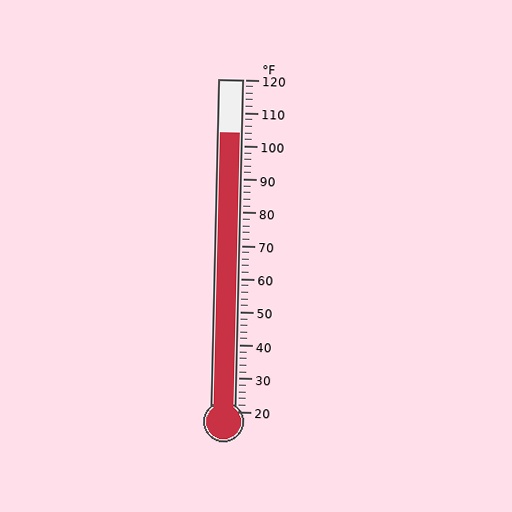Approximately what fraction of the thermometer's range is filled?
The thermometer is filled to approximately 85% of its range.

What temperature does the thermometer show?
The thermometer shows approximately 104°F.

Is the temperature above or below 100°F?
The temperature is above 100°F.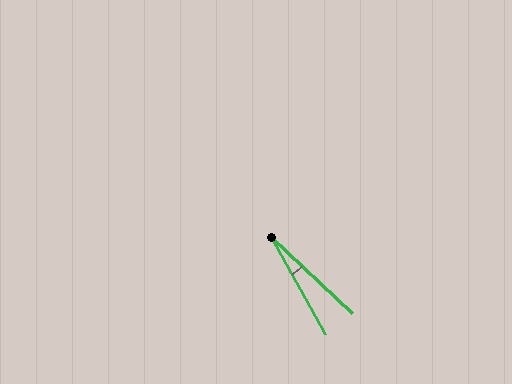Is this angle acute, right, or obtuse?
It is acute.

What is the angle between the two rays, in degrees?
Approximately 18 degrees.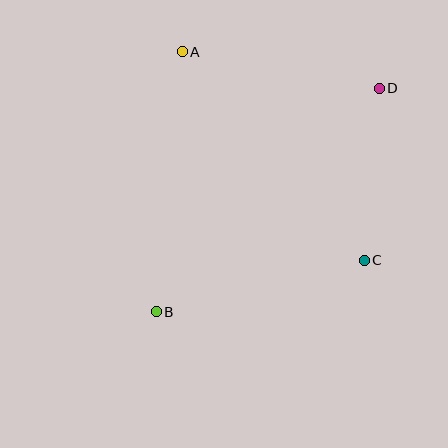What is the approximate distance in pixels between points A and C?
The distance between A and C is approximately 277 pixels.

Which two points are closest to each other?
Points C and D are closest to each other.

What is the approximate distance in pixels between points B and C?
The distance between B and C is approximately 215 pixels.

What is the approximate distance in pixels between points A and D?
The distance between A and D is approximately 200 pixels.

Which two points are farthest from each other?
Points B and D are farthest from each other.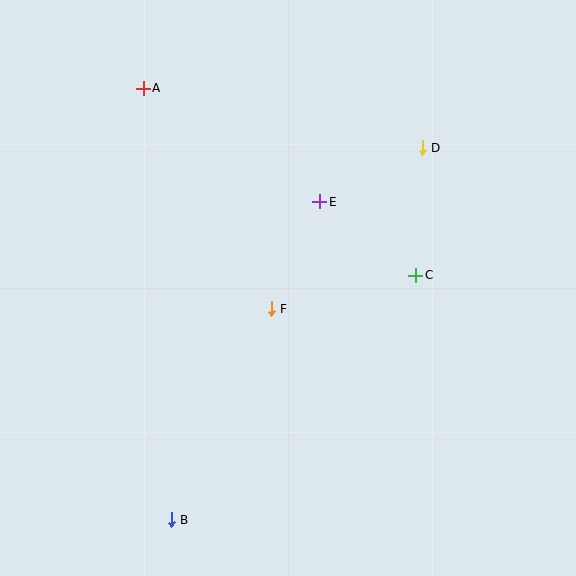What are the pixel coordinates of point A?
Point A is at (143, 88).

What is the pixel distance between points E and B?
The distance between E and B is 351 pixels.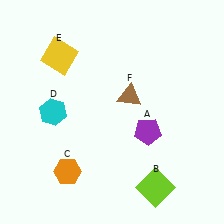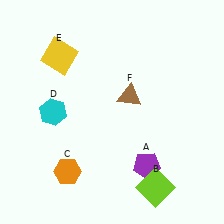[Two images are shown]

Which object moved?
The purple pentagon (A) moved down.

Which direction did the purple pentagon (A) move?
The purple pentagon (A) moved down.